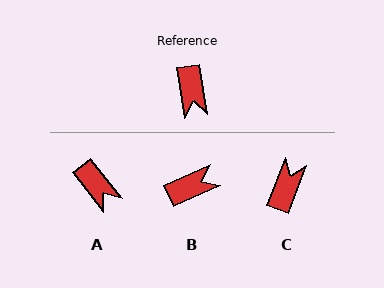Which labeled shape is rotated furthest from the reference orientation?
C, about 150 degrees away.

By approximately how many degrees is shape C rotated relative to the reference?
Approximately 150 degrees counter-clockwise.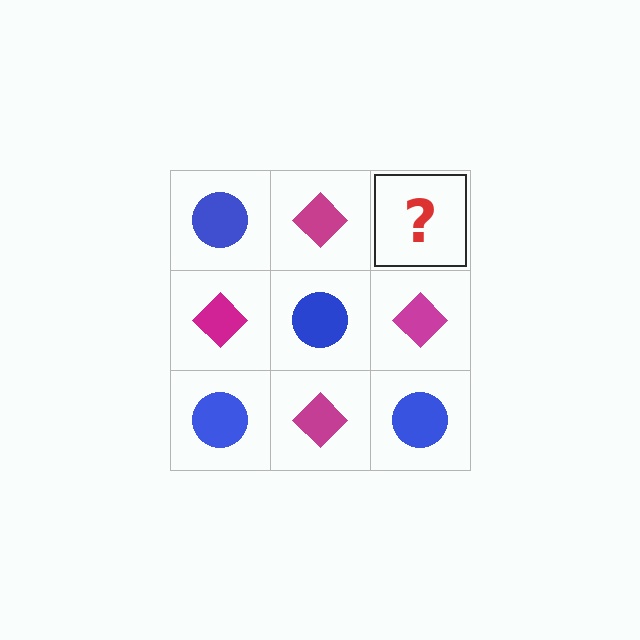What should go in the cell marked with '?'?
The missing cell should contain a blue circle.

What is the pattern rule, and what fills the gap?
The rule is that it alternates blue circle and magenta diamond in a checkerboard pattern. The gap should be filled with a blue circle.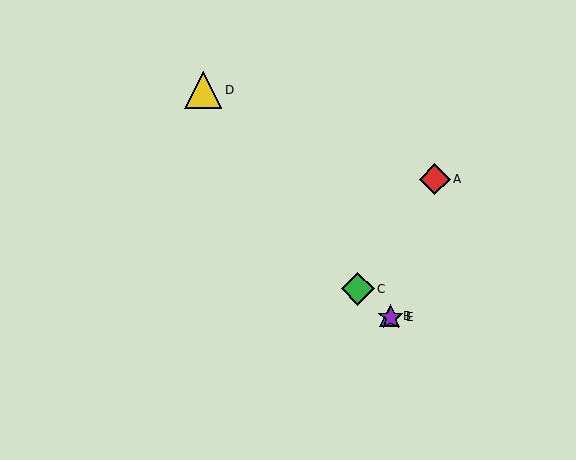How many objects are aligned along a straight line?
3 objects (B, C, E) are aligned along a straight line.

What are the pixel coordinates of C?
Object C is at (358, 289).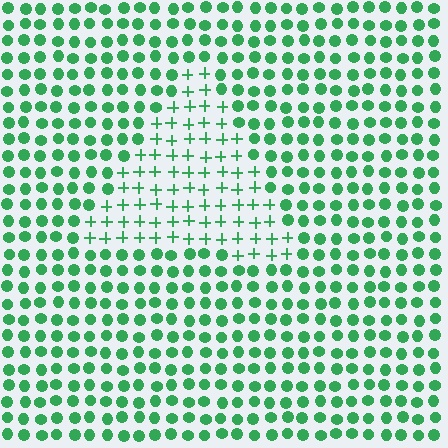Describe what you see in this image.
The image is filled with small green elements arranged in a uniform grid. A triangle-shaped region contains plus signs, while the surrounding area contains circles. The boundary is defined purely by the change in element shape.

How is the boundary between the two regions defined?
The boundary is defined by a change in element shape: plus signs inside vs. circles outside. All elements share the same color and spacing.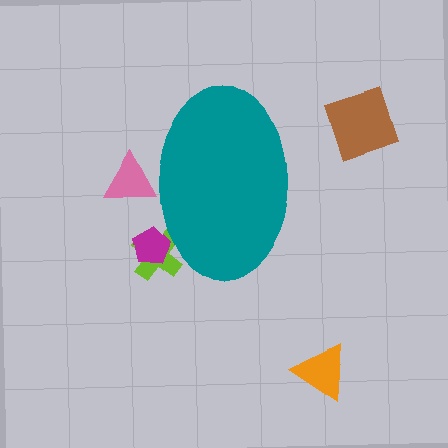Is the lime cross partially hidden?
Yes, the lime cross is partially hidden behind the teal ellipse.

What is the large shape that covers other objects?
A teal ellipse.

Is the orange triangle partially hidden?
No, the orange triangle is fully visible.